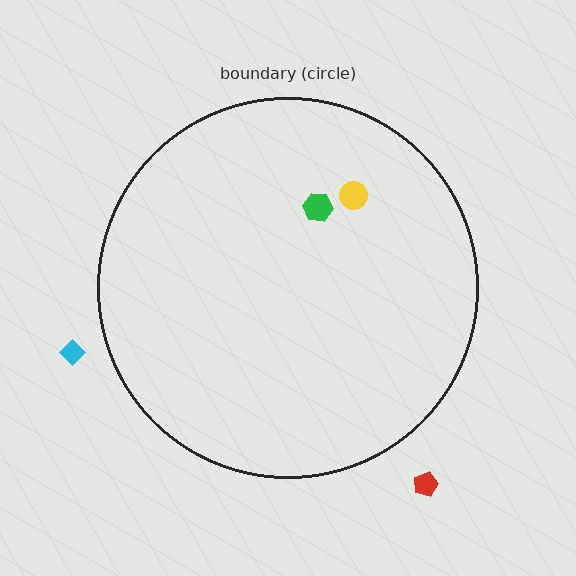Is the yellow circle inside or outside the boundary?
Inside.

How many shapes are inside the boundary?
2 inside, 2 outside.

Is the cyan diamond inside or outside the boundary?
Outside.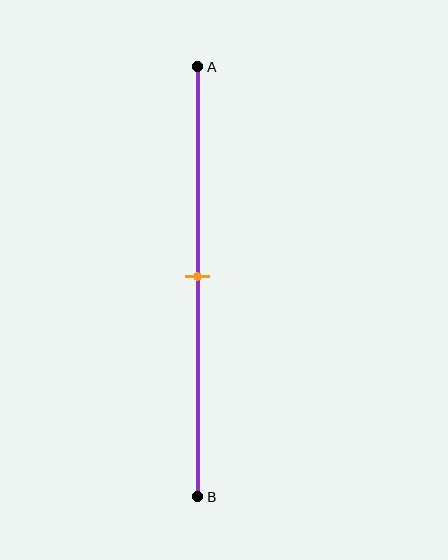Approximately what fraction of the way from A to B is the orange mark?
The orange mark is approximately 50% of the way from A to B.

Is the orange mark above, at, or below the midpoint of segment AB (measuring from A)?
The orange mark is approximately at the midpoint of segment AB.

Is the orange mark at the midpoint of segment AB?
Yes, the mark is approximately at the midpoint.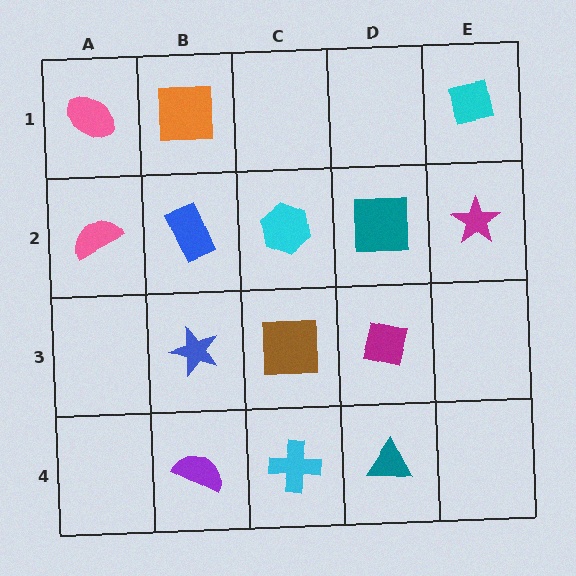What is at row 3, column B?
A blue star.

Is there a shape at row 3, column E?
No, that cell is empty.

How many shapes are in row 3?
3 shapes.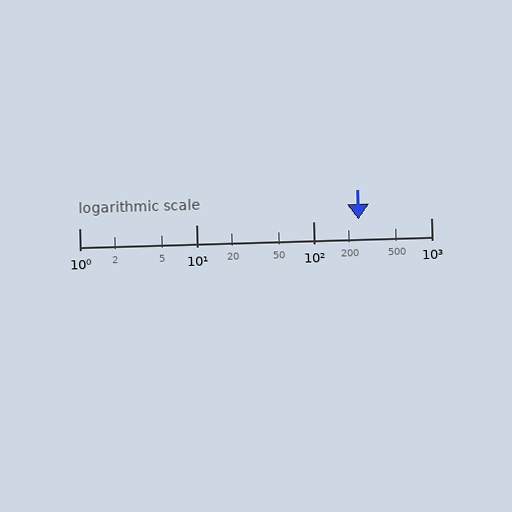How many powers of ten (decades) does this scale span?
The scale spans 3 decades, from 1 to 1000.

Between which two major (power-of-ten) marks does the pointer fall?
The pointer is between 100 and 1000.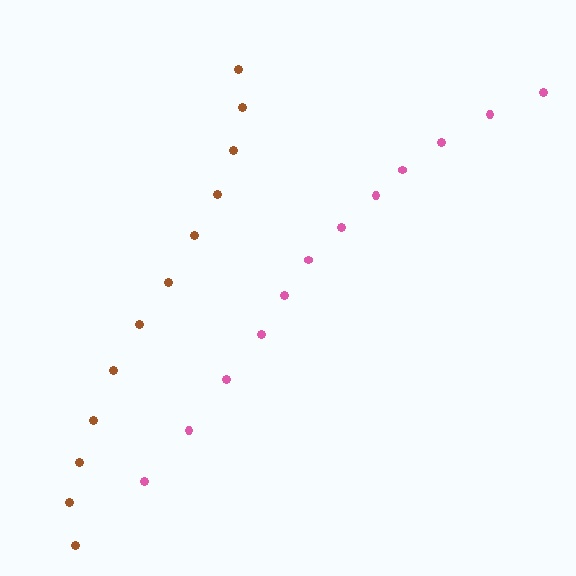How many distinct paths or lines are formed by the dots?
There are 2 distinct paths.